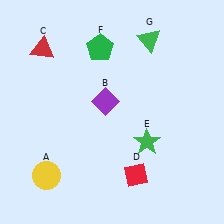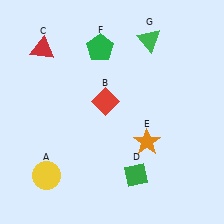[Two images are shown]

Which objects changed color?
B changed from purple to red. D changed from red to green. E changed from green to orange.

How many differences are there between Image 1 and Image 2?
There are 3 differences between the two images.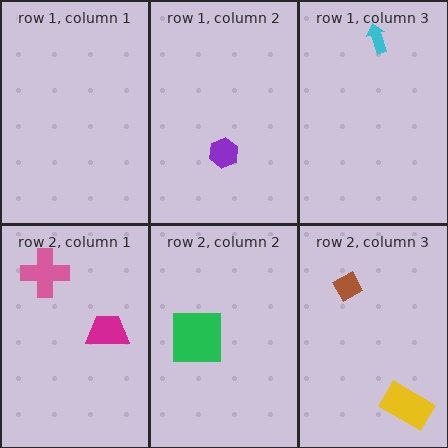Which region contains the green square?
The row 2, column 2 region.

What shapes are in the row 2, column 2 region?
The green square.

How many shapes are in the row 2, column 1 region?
2.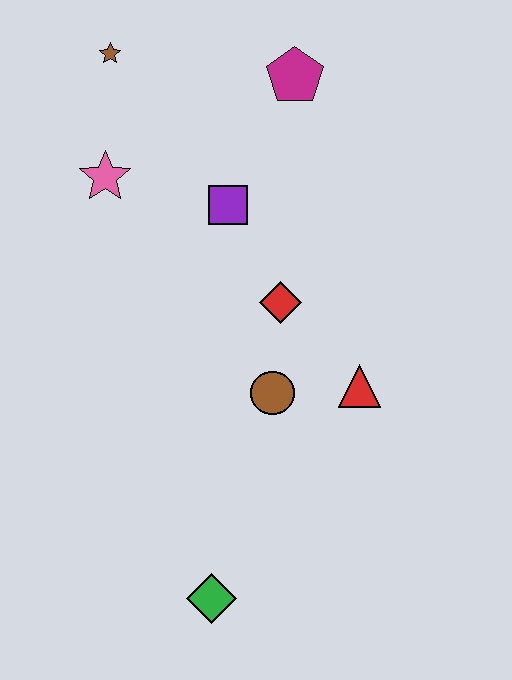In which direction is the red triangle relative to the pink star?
The red triangle is to the right of the pink star.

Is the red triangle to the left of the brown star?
No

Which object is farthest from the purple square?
The green diamond is farthest from the purple square.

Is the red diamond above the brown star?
No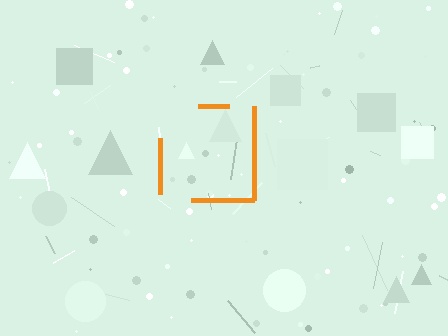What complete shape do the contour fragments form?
The contour fragments form a square.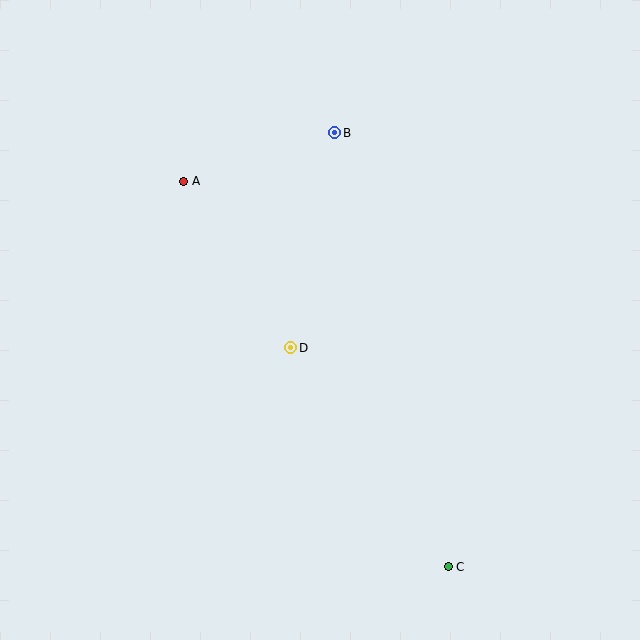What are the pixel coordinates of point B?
Point B is at (335, 133).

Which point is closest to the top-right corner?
Point B is closest to the top-right corner.